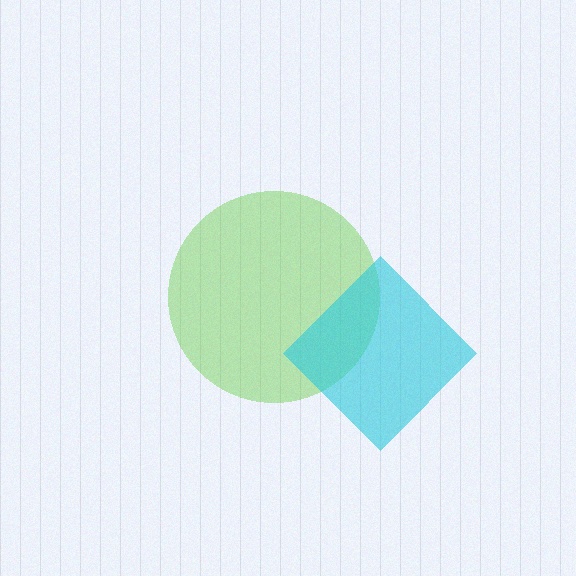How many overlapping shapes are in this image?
There are 2 overlapping shapes in the image.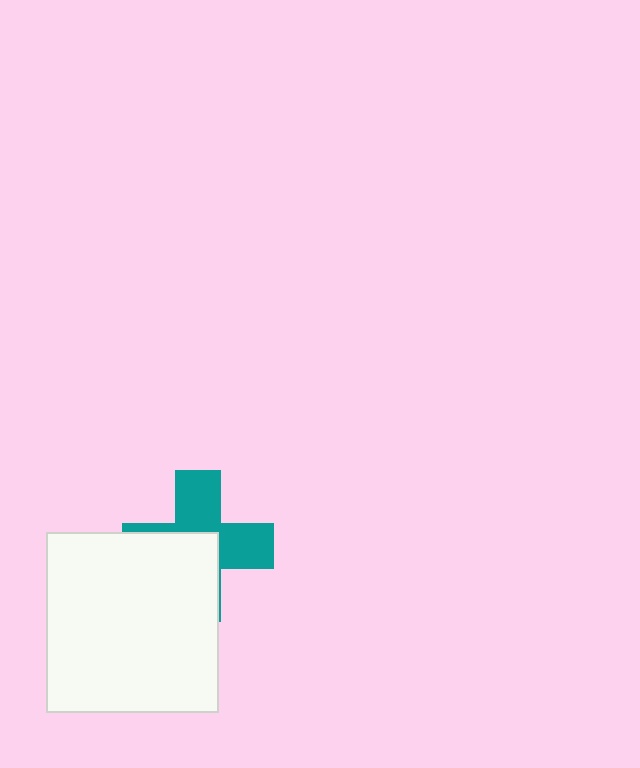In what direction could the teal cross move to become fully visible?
The teal cross could move toward the upper-right. That would shift it out from behind the white rectangle entirely.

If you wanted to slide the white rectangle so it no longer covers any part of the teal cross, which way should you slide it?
Slide it toward the lower-left — that is the most direct way to separate the two shapes.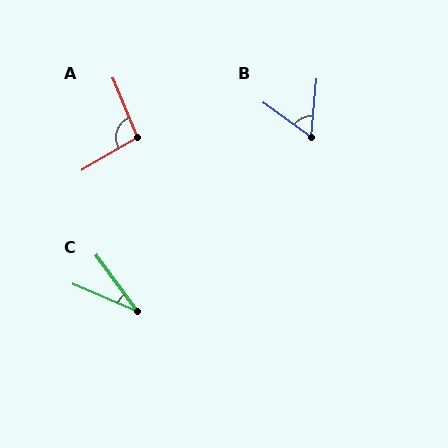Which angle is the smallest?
C, at approximately 30 degrees.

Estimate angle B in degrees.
Approximately 59 degrees.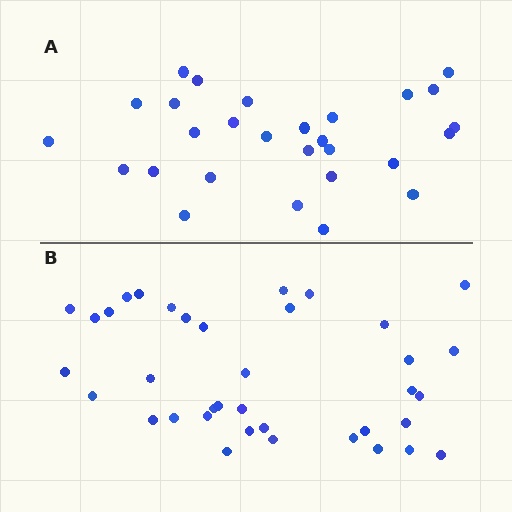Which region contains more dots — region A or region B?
Region B (the bottom region) has more dots.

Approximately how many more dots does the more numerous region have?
Region B has roughly 8 or so more dots than region A.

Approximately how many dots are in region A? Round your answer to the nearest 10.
About 30 dots. (The exact count is 28, which rounds to 30.)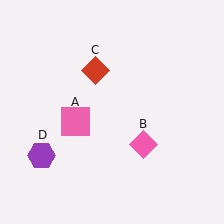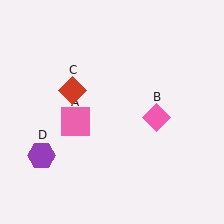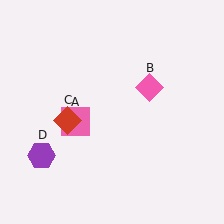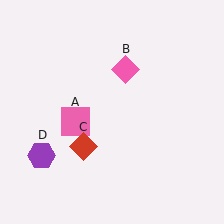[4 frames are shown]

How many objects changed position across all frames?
2 objects changed position: pink diamond (object B), red diamond (object C).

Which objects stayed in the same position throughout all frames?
Pink square (object A) and purple hexagon (object D) remained stationary.